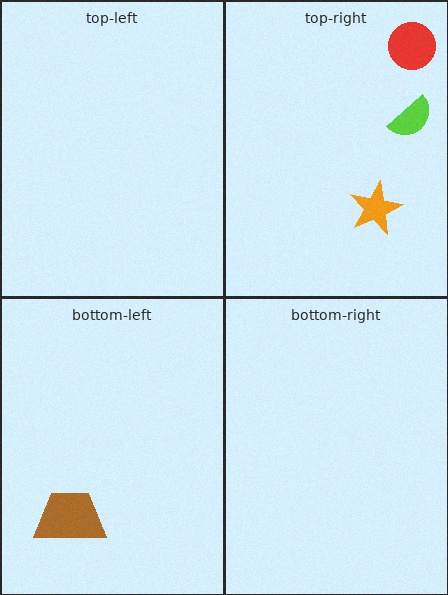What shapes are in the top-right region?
The orange star, the lime semicircle, the red circle.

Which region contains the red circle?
The top-right region.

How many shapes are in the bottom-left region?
1.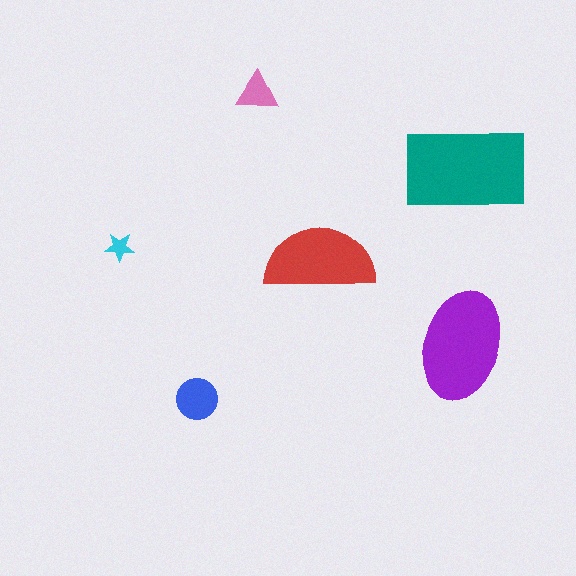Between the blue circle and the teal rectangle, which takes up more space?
The teal rectangle.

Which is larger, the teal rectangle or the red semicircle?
The teal rectangle.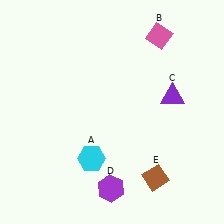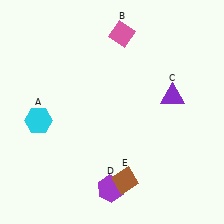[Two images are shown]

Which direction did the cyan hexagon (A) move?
The cyan hexagon (A) moved left.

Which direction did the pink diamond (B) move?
The pink diamond (B) moved left.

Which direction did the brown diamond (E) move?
The brown diamond (E) moved left.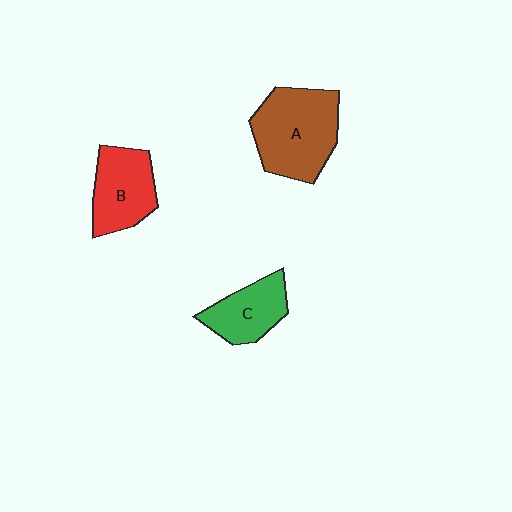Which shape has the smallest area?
Shape C (green).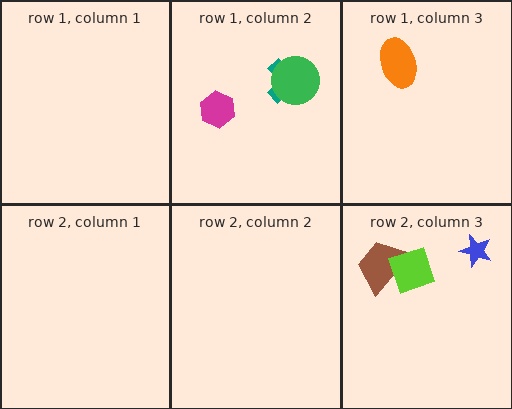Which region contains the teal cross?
The row 1, column 2 region.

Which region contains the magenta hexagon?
The row 1, column 2 region.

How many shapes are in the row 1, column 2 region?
3.